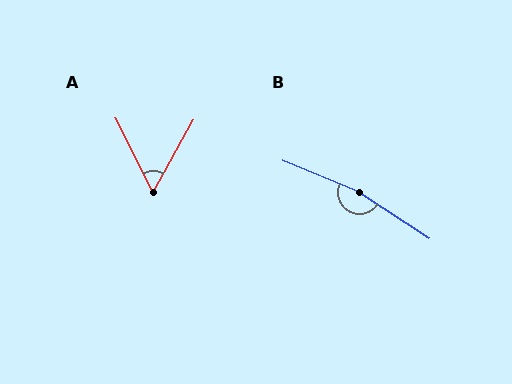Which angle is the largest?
B, at approximately 169 degrees.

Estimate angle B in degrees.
Approximately 169 degrees.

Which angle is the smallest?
A, at approximately 55 degrees.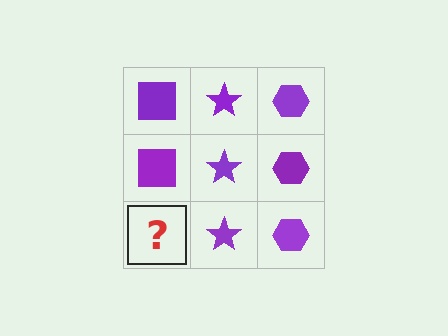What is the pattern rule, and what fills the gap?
The rule is that each column has a consistent shape. The gap should be filled with a purple square.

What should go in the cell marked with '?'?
The missing cell should contain a purple square.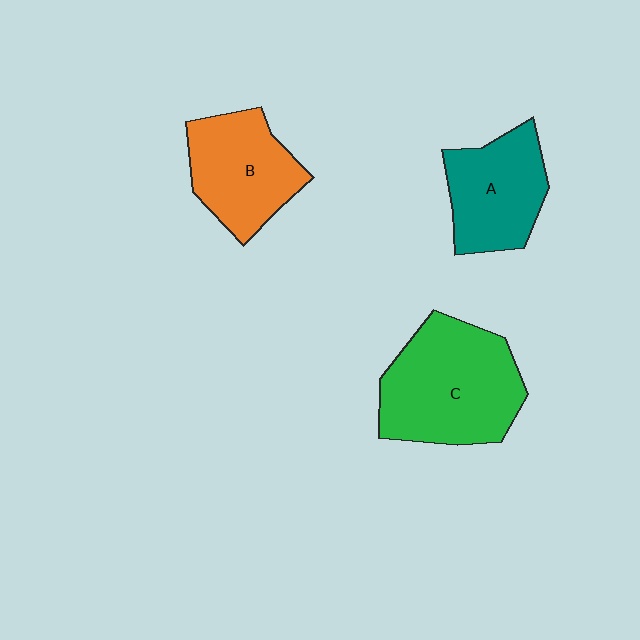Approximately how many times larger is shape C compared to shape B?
Approximately 1.4 times.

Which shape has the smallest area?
Shape A (teal).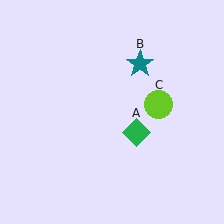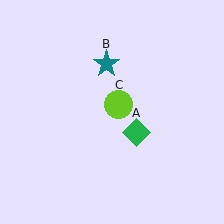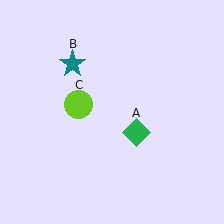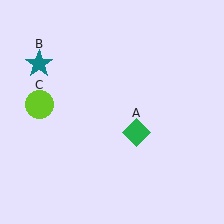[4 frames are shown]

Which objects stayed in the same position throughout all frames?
Green diamond (object A) remained stationary.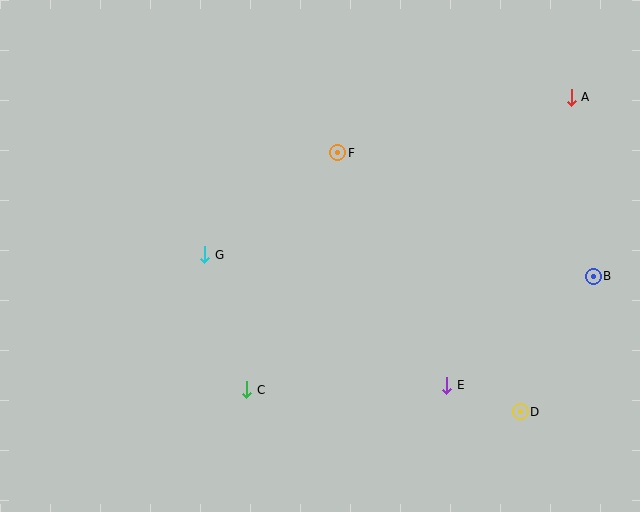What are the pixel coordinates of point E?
Point E is at (447, 385).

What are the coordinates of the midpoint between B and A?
The midpoint between B and A is at (582, 187).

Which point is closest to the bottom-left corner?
Point C is closest to the bottom-left corner.